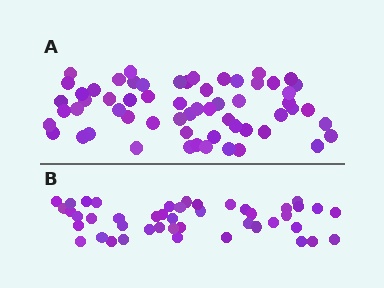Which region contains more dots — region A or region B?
Region A (the top region) has more dots.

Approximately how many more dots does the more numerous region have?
Region A has approximately 15 more dots than region B.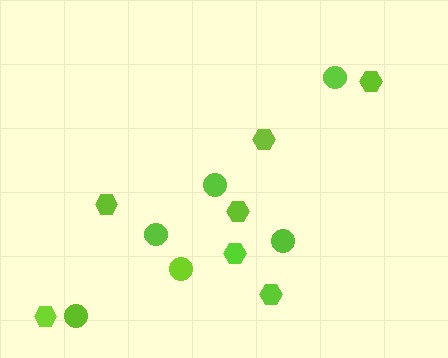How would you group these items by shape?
There are 2 groups: one group of hexagons (7) and one group of circles (6).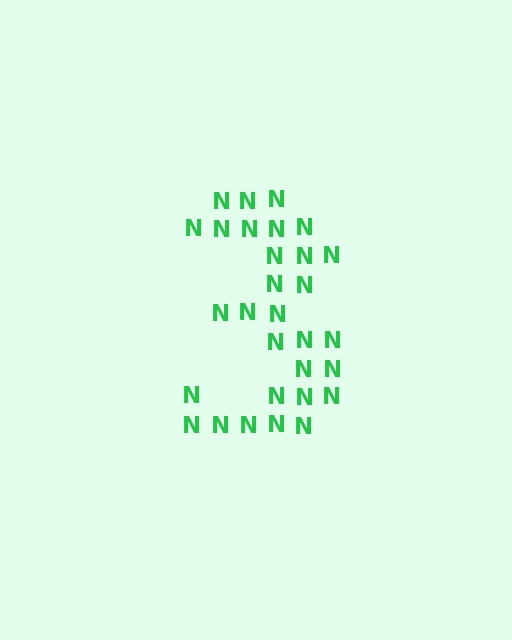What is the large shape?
The large shape is the digit 3.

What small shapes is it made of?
It is made of small letter N's.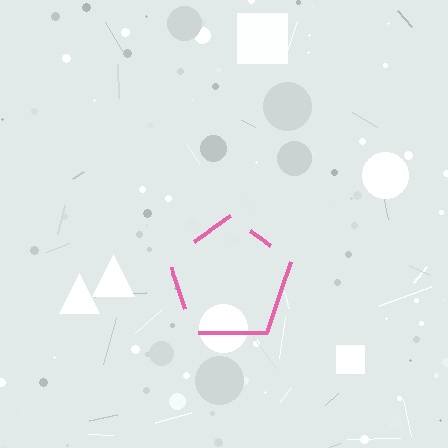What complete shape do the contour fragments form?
The contour fragments form a pentagon.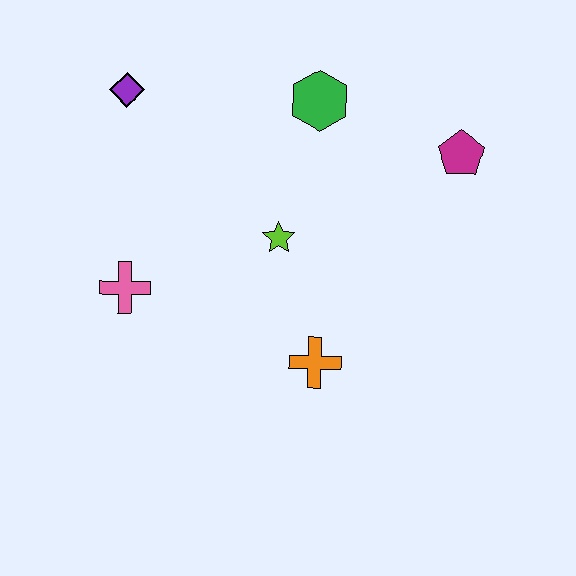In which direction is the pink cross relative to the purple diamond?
The pink cross is below the purple diamond.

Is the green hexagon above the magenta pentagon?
Yes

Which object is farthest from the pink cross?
The magenta pentagon is farthest from the pink cross.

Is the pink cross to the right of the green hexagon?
No